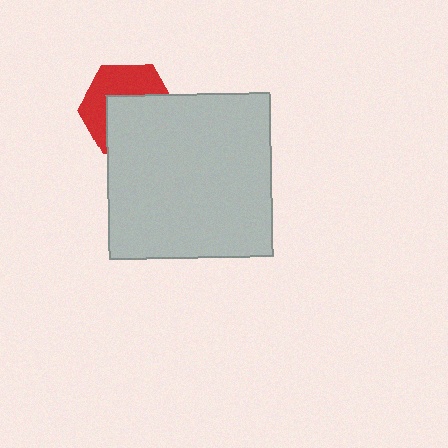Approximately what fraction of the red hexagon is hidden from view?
Roughly 54% of the red hexagon is hidden behind the light gray square.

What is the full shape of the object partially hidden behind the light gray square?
The partially hidden object is a red hexagon.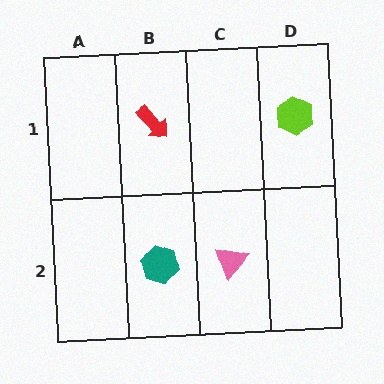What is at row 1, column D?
A lime hexagon.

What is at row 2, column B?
A teal hexagon.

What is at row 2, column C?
A pink triangle.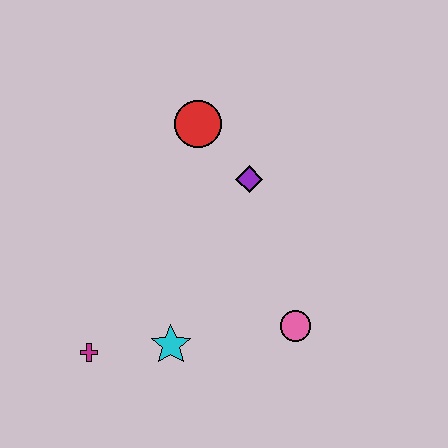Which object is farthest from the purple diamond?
The magenta cross is farthest from the purple diamond.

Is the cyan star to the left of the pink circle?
Yes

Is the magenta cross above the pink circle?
No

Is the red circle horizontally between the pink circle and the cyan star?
Yes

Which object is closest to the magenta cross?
The cyan star is closest to the magenta cross.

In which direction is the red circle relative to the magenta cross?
The red circle is above the magenta cross.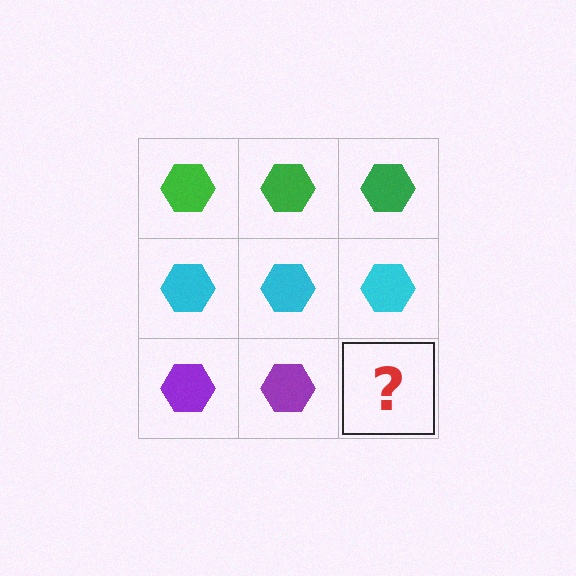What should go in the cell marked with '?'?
The missing cell should contain a purple hexagon.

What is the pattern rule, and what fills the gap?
The rule is that each row has a consistent color. The gap should be filled with a purple hexagon.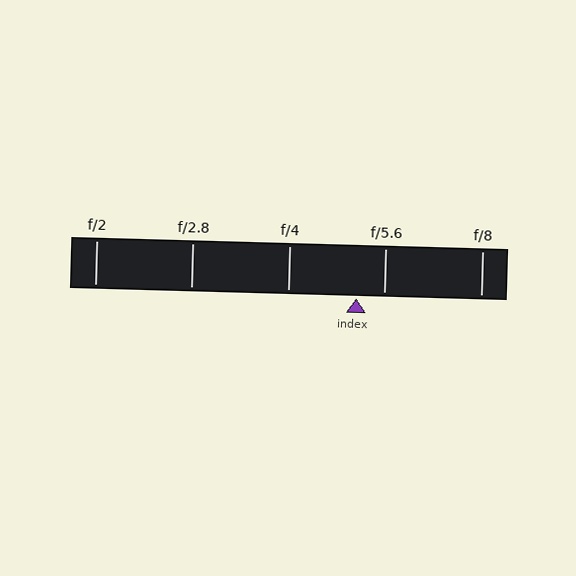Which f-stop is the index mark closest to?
The index mark is closest to f/5.6.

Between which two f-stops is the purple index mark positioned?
The index mark is between f/4 and f/5.6.